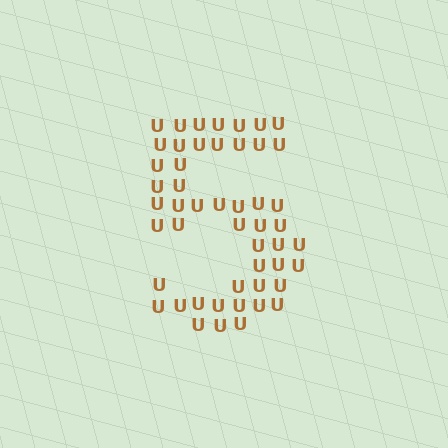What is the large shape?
The large shape is the digit 5.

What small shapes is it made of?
It is made of small letter U's.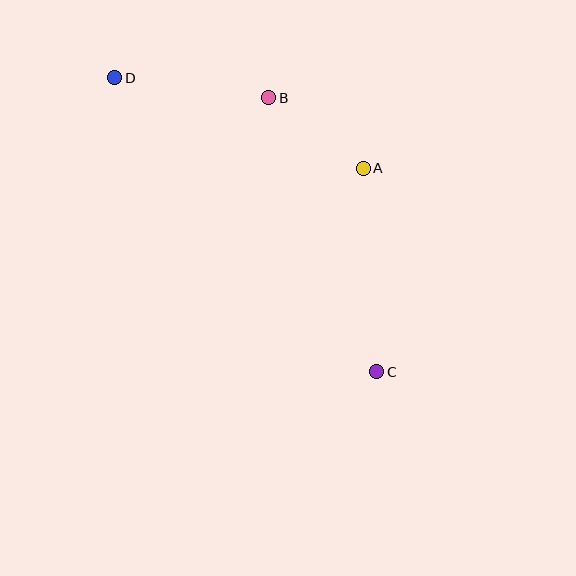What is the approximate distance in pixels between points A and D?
The distance between A and D is approximately 265 pixels.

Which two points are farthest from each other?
Points C and D are farthest from each other.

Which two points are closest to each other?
Points A and B are closest to each other.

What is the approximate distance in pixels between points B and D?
The distance between B and D is approximately 155 pixels.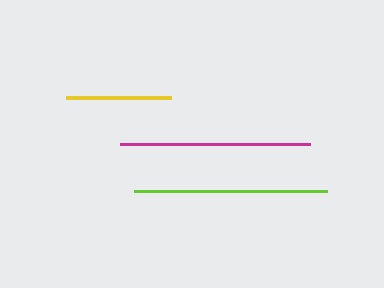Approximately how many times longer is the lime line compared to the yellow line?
The lime line is approximately 1.8 times the length of the yellow line.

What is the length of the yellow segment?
The yellow segment is approximately 105 pixels long.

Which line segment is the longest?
The lime line is the longest at approximately 193 pixels.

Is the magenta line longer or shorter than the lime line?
The lime line is longer than the magenta line.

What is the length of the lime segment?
The lime segment is approximately 193 pixels long.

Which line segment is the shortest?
The yellow line is the shortest at approximately 105 pixels.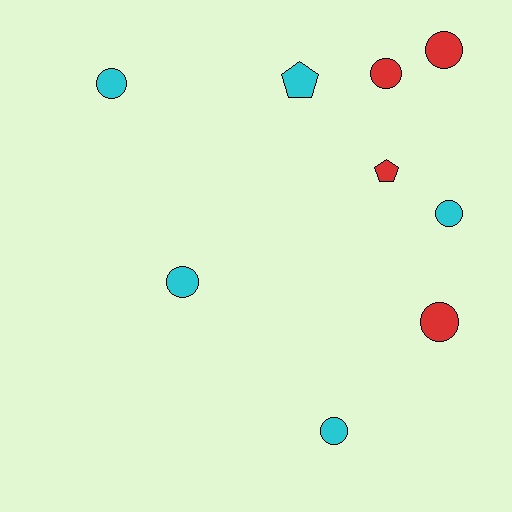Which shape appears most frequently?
Circle, with 7 objects.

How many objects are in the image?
There are 9 objects.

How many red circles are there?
There are 3 red circles.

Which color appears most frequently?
Cyan, with 5 objects.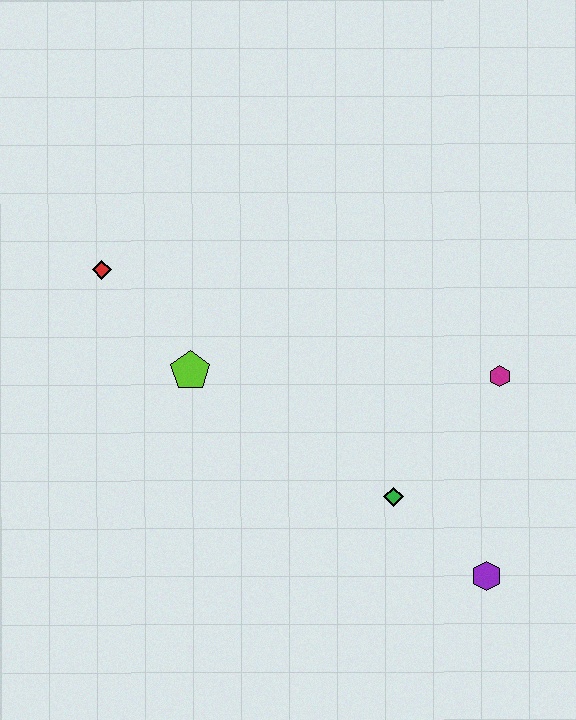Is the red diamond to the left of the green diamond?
Yes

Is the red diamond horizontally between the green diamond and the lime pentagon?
No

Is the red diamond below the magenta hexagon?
No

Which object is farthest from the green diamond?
The red diamond is farthest from the green diamond.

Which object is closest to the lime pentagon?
The red diamond is closest to the lime pentagon.